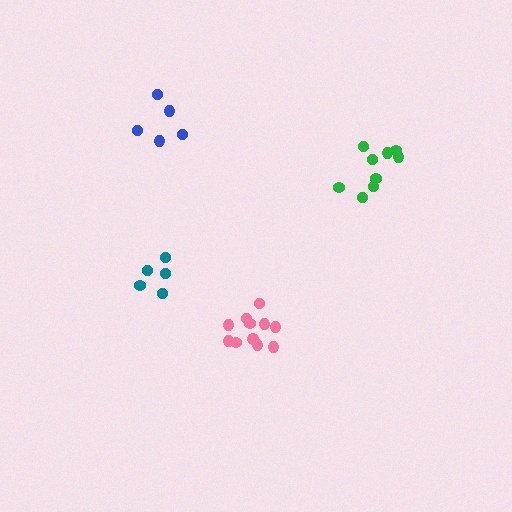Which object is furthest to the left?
The blue cluster is leftmost.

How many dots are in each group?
Group 1: 9 dots, Group 2: 11 dots, Group 3: 5 dots, Group 4: 5 dots (30 total).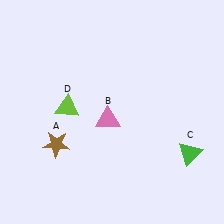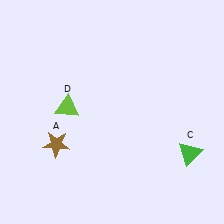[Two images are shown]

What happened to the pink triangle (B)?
The pink triangle (B) was removed in Image 2. It was in the bottom-left area of Image 1.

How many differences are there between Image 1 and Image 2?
There is 1 difference between the two images.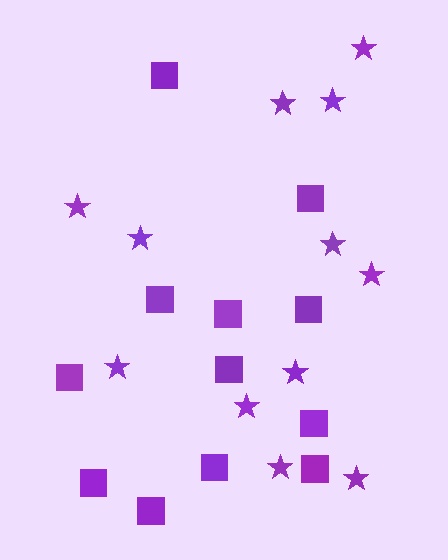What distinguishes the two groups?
There are 2 groups: one group of squares (12) and one group of stars (12).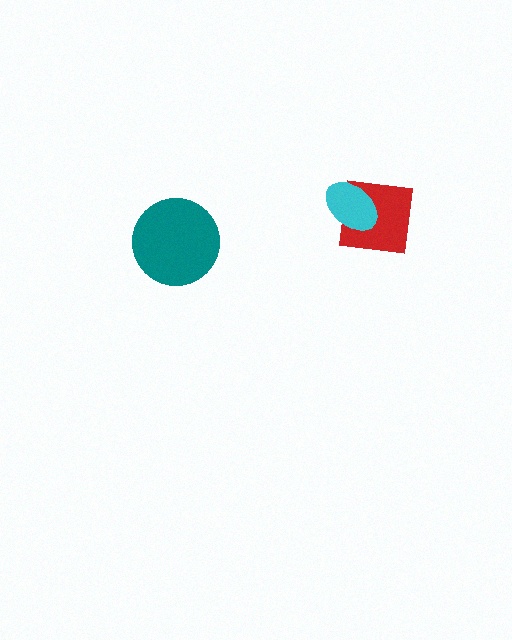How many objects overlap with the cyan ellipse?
1 object overlaps with the cyan ellipse.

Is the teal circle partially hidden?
No, no other shape covers it.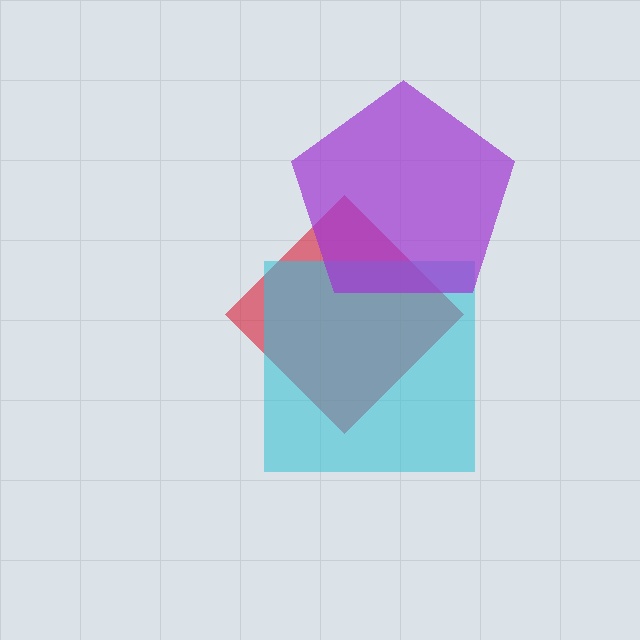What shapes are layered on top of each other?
The layered shapes are: a red diamond, a cyan square, a purple pentagon.